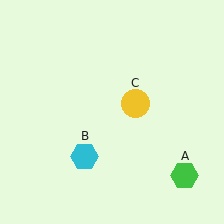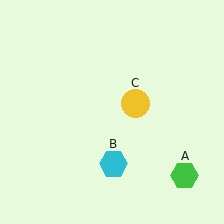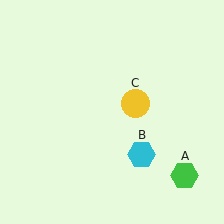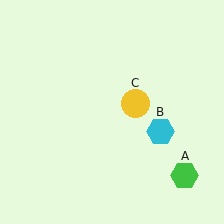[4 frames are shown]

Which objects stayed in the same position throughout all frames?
Green hexagon (object A) and yellow circle (object C) remained stationary.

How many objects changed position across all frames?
1 object changed position: cyan hexagon (object B).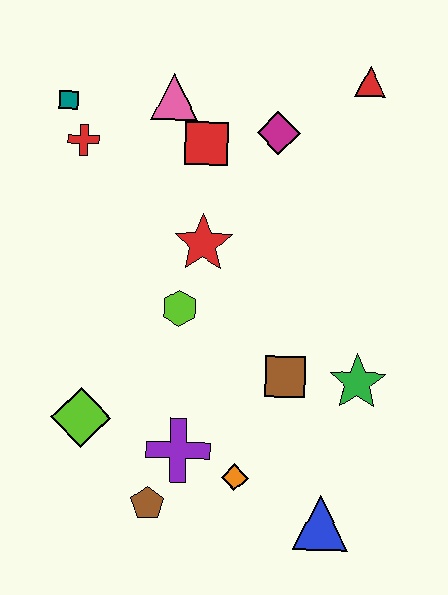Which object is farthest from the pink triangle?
The blue triangle is farthest from the pink triangle.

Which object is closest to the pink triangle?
The red square is closest to the pink triangle.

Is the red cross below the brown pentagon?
No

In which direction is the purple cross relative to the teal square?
The purple cross is below the teal square.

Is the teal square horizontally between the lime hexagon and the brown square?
No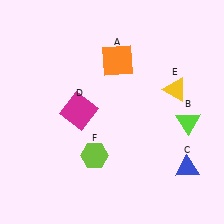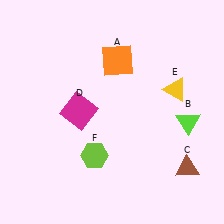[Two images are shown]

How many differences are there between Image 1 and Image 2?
There is 1 difference between the two images.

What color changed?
The triangle (C) changed from blue in Image 1 to brown in Image 2.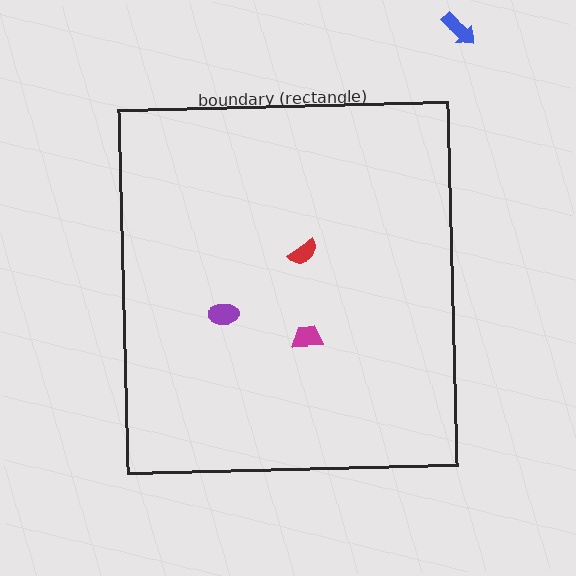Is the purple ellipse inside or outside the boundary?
Inside.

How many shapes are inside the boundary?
3 inside, 1 outside.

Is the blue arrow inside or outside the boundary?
Outside.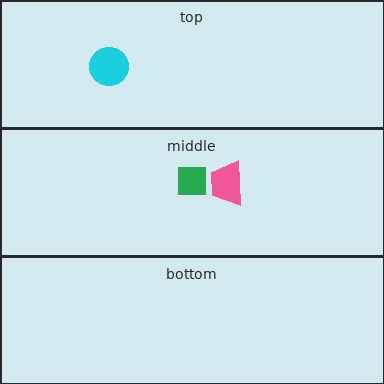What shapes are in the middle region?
The pink trapezoid, the green square.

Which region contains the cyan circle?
The top region.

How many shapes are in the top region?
1.